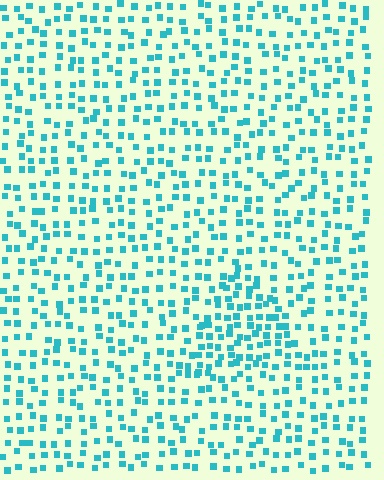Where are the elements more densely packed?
The elements are more densely packed inside the triangle boundary.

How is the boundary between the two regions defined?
The boundary is defined by a change in element density (approximately 1.7x ratio). All elements are the same color, size, and shape.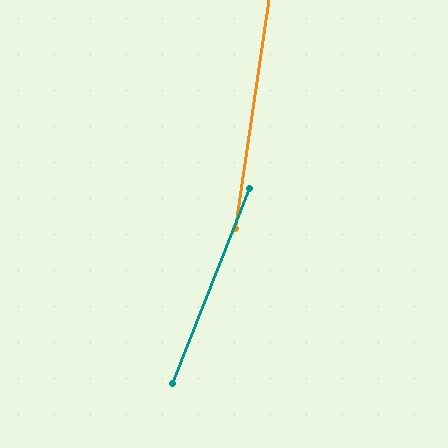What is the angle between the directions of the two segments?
Approximately 14 degrees.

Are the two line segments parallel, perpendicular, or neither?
Neither parallel nor perpendicular — they differ by about 14°.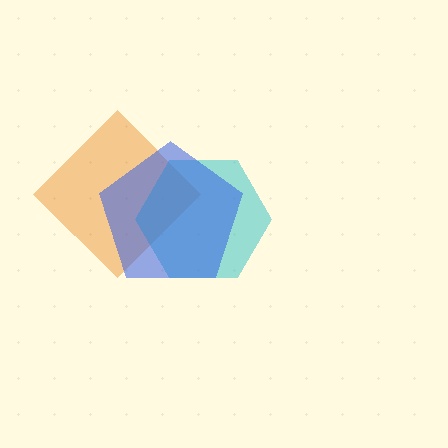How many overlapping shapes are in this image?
There are 3 overlapping shapes in the image.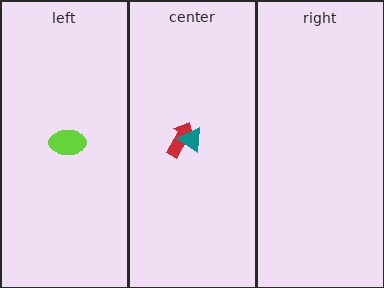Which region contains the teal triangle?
The center region.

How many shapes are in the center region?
2.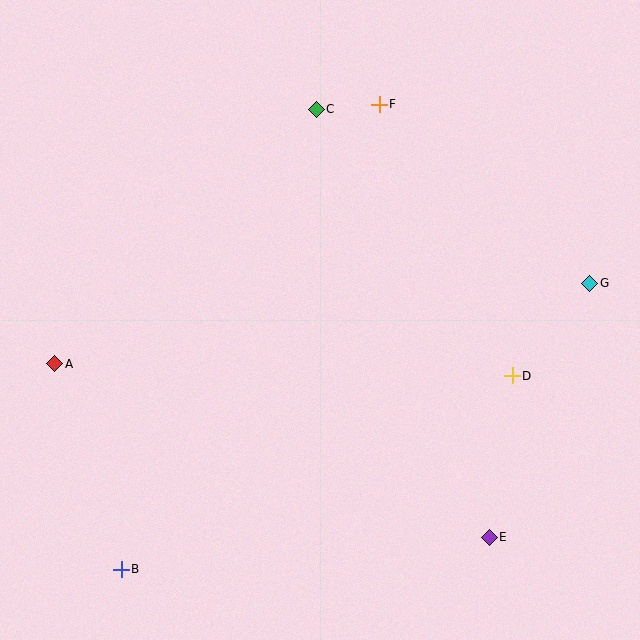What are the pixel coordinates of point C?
Point C is at (316, 109).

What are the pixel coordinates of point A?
Point A is at (55, 364).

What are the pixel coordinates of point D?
Point D is at (512, 376).